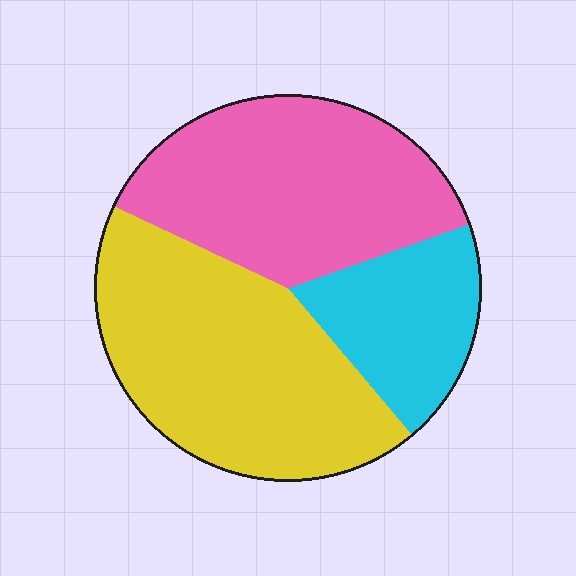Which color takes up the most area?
Yellow, at roughly 45%.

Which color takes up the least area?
Cyan, at roughly 20%.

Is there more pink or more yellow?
Yellow.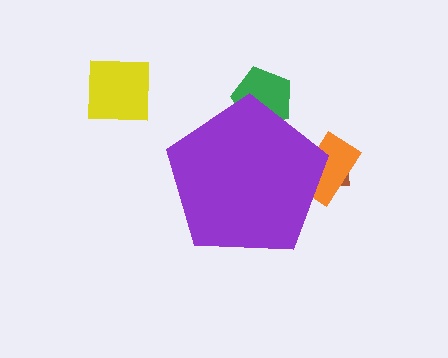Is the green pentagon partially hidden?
Yes, the green pentagon is partially hidden behind the purple pentagon.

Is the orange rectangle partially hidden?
Yes, the orange rectangle is partially hidden behind the purple pentagon.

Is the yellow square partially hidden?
No, the yellow square is fully visible.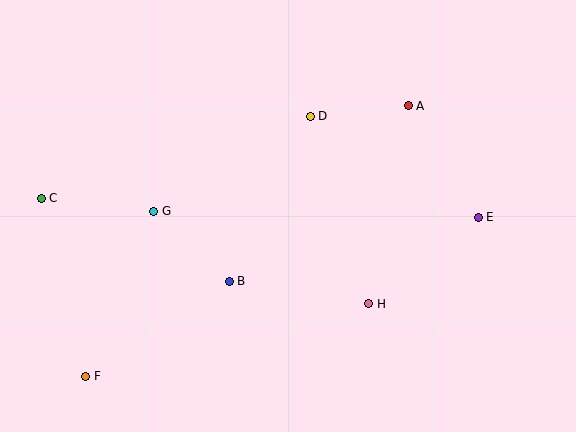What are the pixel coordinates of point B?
Point B is at (229, 281).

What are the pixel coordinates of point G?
Point G is at (154, 211).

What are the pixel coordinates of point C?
Point C is at (41, 198).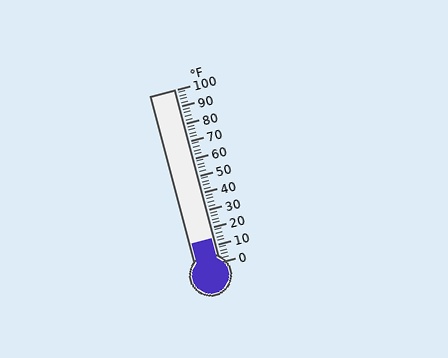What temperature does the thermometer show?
The thermometer shows approximately 14°F.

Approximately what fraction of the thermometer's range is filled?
The thermometer is filled to approximately 15% of its range.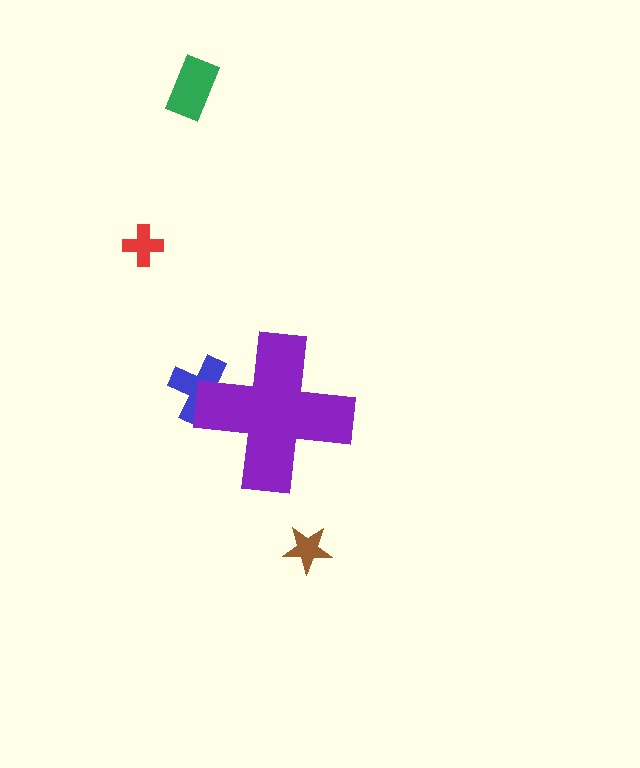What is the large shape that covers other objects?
A purple cross.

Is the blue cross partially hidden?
Yes, the blue cross is partially hidden behind the purple cross.